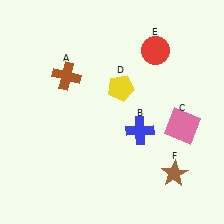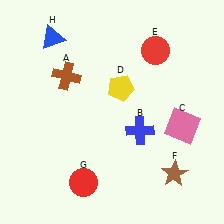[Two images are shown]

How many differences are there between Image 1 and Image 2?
There are 2 differences between the two images.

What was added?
A red circle (G), a blue triangle (H) were added in Image 2.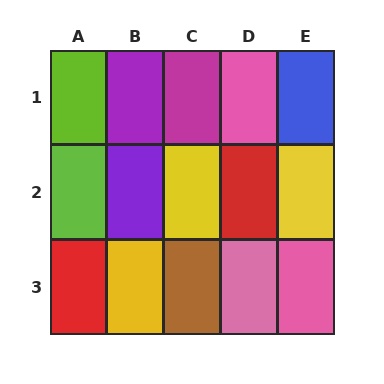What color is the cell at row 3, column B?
Yellow.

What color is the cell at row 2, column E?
Yellow.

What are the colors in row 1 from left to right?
Lime, purple, magenta, pink, blue.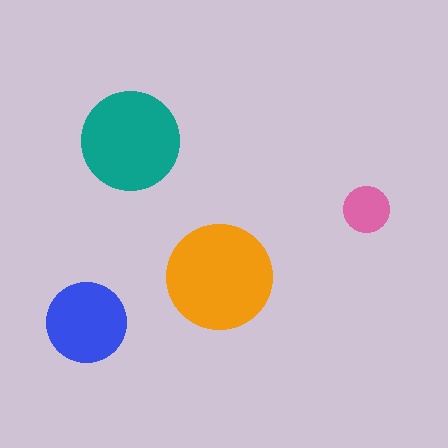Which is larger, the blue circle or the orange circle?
The orange one.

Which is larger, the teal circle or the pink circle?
The teal one.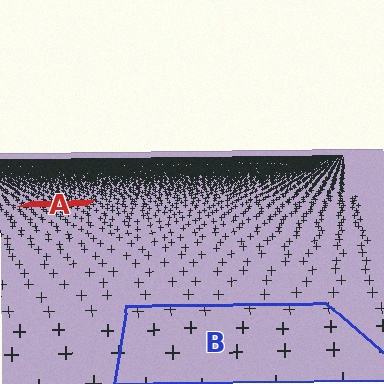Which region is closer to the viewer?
Region B is closer. The texture elements there are larger and more spread out.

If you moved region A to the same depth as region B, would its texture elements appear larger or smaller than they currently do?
They would appear larger. At a closer depth, the same texture elements are projected at a bigger on-screen size.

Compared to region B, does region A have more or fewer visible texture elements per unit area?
Region A has more texture elements per unit area — they are packed more densely because it is farther away.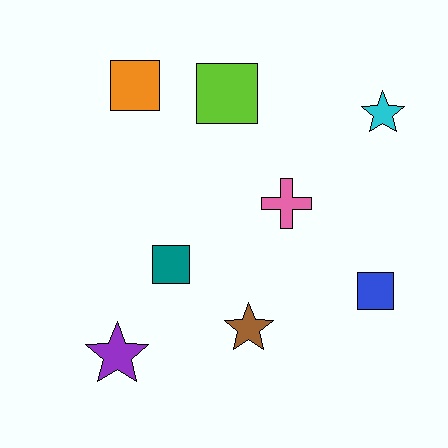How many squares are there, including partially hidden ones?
There are 4 squares.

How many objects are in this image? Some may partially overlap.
There are 8 objects.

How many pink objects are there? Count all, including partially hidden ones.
There is 1 pink object.